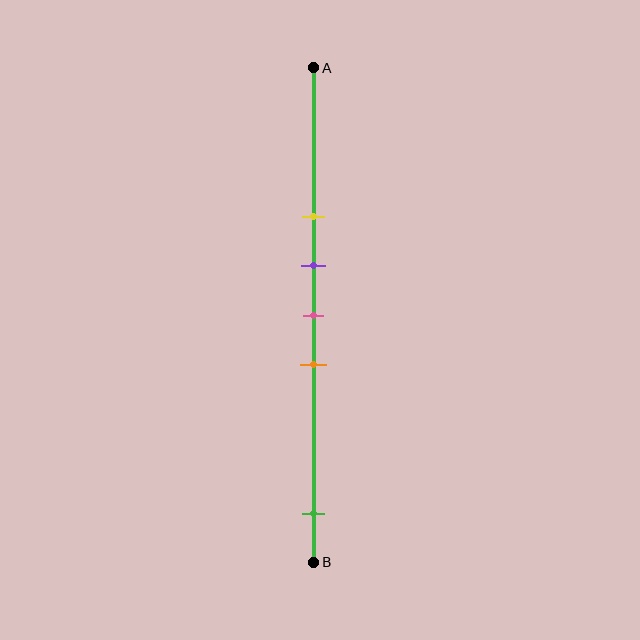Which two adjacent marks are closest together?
The purple and pink marks are the closest adjacent pair.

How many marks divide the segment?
There are 5 marks dividing the segment.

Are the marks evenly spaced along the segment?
No, the marks are not evenly spaced.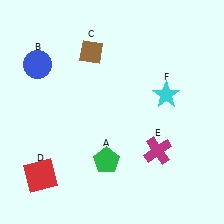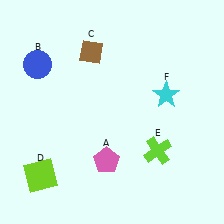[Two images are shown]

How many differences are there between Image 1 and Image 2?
There are 3 differences between the two images.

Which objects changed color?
A changed from green to pink. D changed from red to lime. E changed from magenta to lime.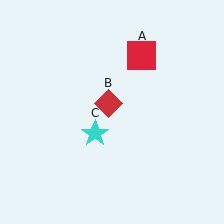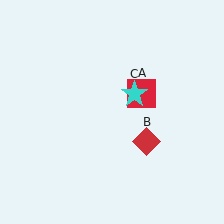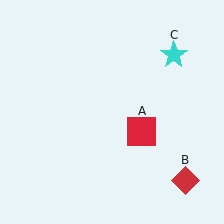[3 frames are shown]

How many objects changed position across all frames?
3 objects changed position: red square (object A), red diamond (object B), cyan star (object C).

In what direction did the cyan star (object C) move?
The cyan star (object C) moved up and to the right.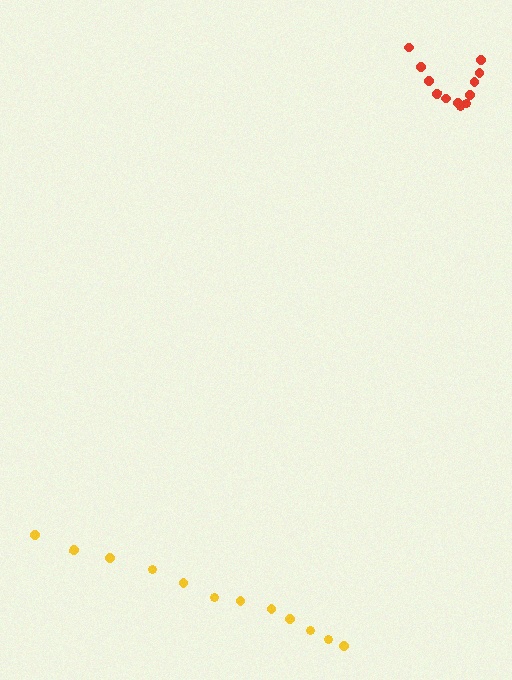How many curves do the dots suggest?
There are 2 distinct paths.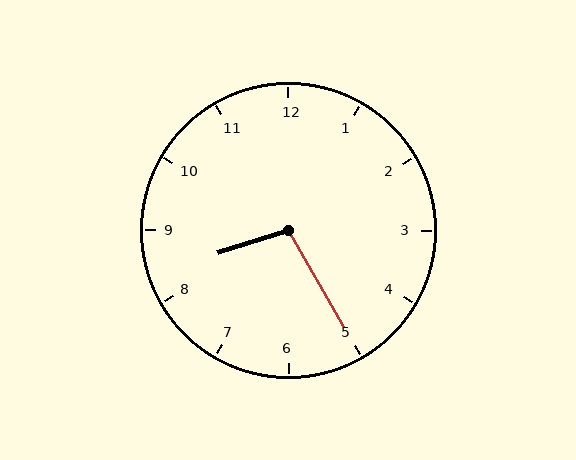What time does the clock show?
8:25.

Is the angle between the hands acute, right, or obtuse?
It is obtuse.